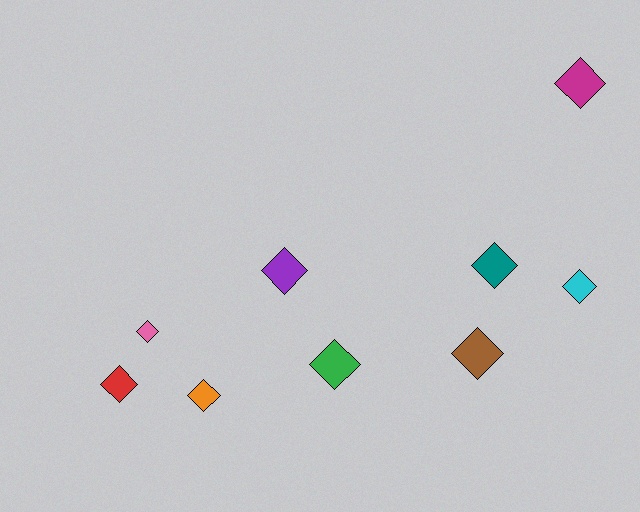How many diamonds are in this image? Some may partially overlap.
There are 9 diamonds.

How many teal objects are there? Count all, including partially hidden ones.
There is 1 teal object.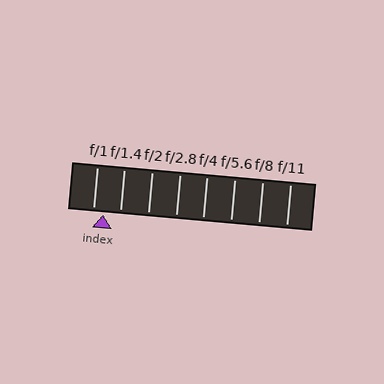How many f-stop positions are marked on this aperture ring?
There are 8 f-stop positions marked.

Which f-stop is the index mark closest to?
The index mark is closest to f/1.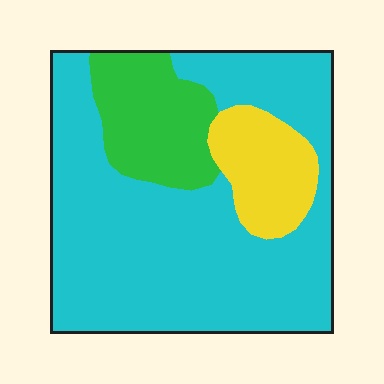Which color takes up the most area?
Cyan, at roughly 70%.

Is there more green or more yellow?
Green.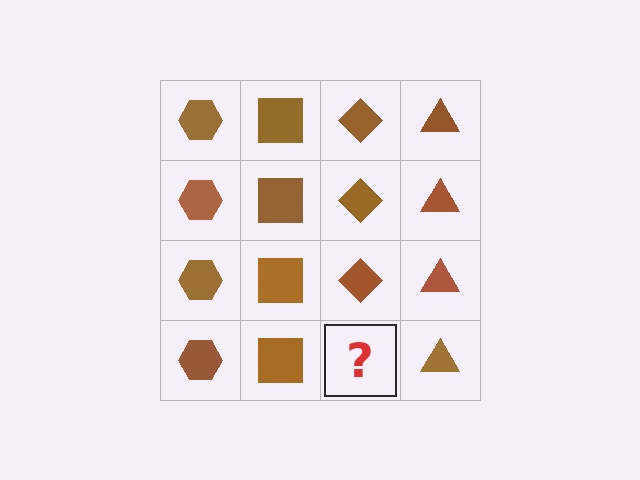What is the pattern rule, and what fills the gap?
The rule is that each column has a consistent shape. The gap should be filled with a brown diamond.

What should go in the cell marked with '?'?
The missing cell should contain a brown diamond.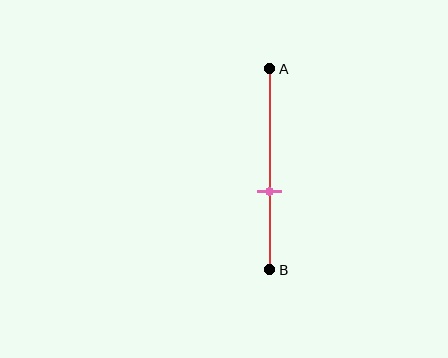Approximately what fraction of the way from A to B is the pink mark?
The pink mark is approximately 60% of the way from A to B.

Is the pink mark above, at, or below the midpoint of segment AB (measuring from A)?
The pink mark is below the midpoint of segment AB.